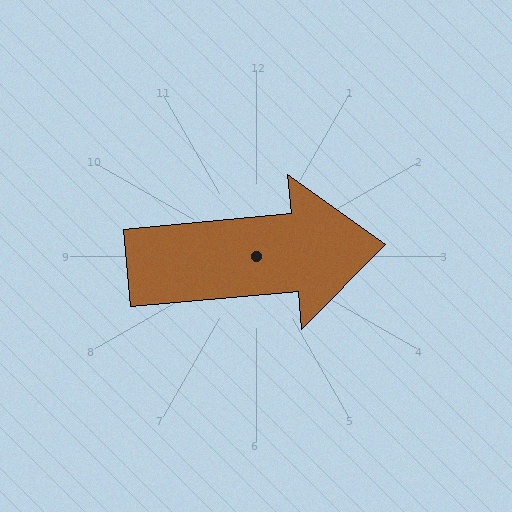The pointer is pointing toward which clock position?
Roughly 3 o'clock.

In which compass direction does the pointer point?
East.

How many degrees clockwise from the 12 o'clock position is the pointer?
Approximately 85 degrees.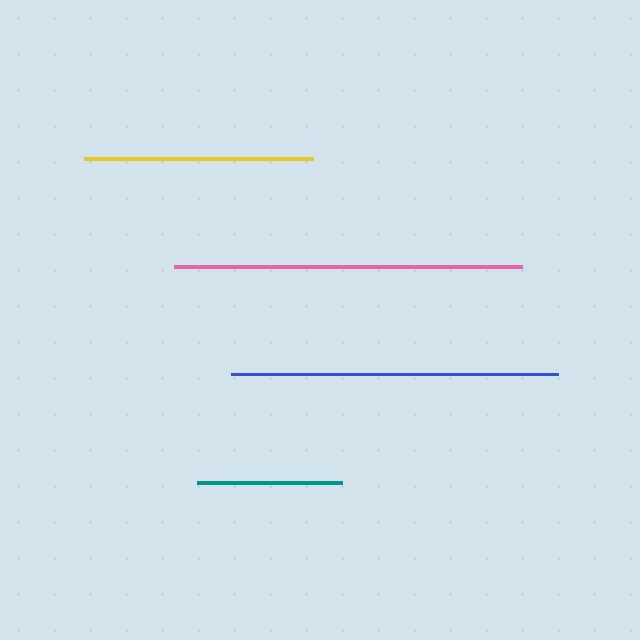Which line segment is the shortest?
The teal line is the shortest at approximately 145 pixels.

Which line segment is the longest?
The pink line is the longest at approximately 347 pixels.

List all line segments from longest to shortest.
From longest to shortest: pink, blue, yellow, teal.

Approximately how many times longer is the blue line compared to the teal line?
The blue line is approximately 2.3 times the length of the teal line.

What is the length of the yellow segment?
The yellow segment is approximately 229 pixels long.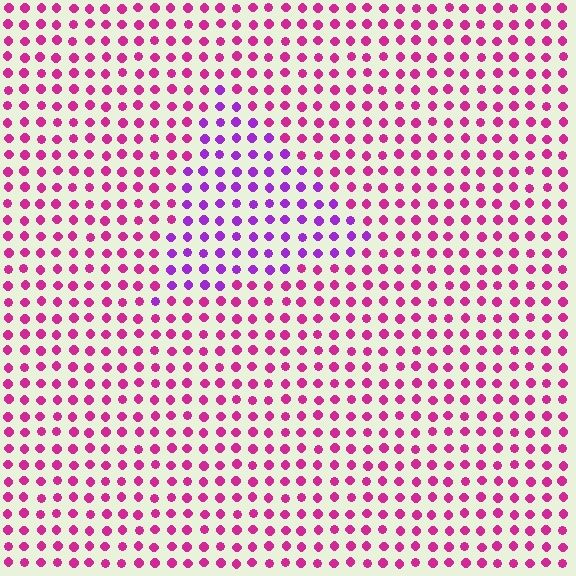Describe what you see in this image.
The image is filled with small magenta elements in a uniform arrangement. A triangle-shaped region is visible where the elements are tinted to a slightly different hue, forming a subtle color boundary.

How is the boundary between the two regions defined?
The boundary is defined purely by a slight shift in hue (about 38 degrees). Spacing, size, and orientation are identical on both sides.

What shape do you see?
I see a triangle.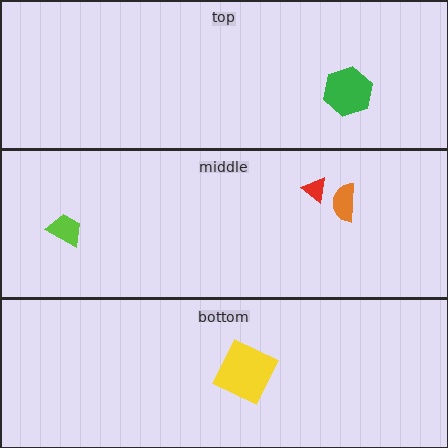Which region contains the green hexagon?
The top region.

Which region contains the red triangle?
The middle region.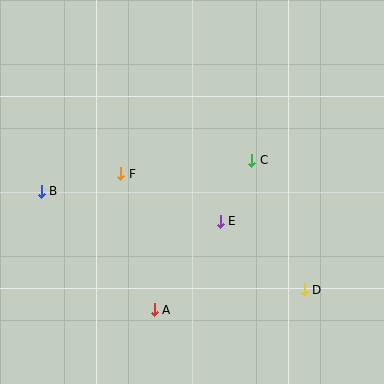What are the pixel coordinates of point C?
Point C is at (252, 160).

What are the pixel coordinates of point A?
Point A is at (154, 310).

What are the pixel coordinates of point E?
Point E is at (220, 221).